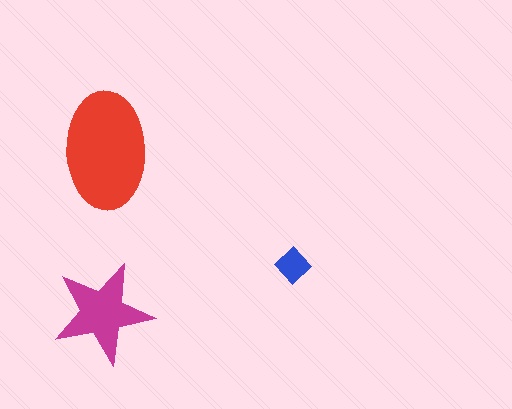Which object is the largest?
The red ellipse.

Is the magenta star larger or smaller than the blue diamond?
Larger.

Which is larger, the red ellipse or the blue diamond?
The red ellipse.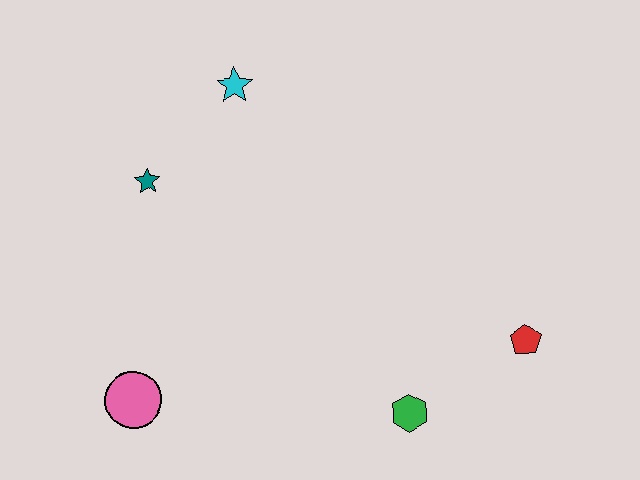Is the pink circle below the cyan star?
Yes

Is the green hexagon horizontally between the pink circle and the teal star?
No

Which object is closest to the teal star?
The cyan star is closest to the teal star.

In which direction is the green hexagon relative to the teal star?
The green hexagon is to the right of the teal star.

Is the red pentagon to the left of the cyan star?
No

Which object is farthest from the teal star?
The red pentagon is farthest from the teal star.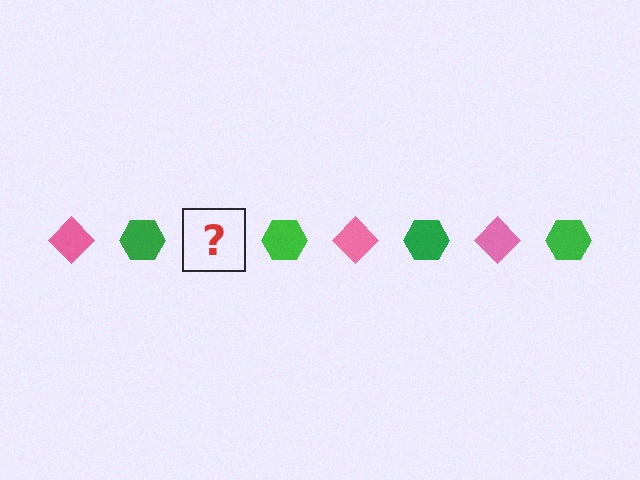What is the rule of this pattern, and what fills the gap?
The rule is that the pattern alternates between pink diamond and green hexagon. The gap should be filled with a pink diamond.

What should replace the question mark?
The question mark should be replaced with a pink diamond.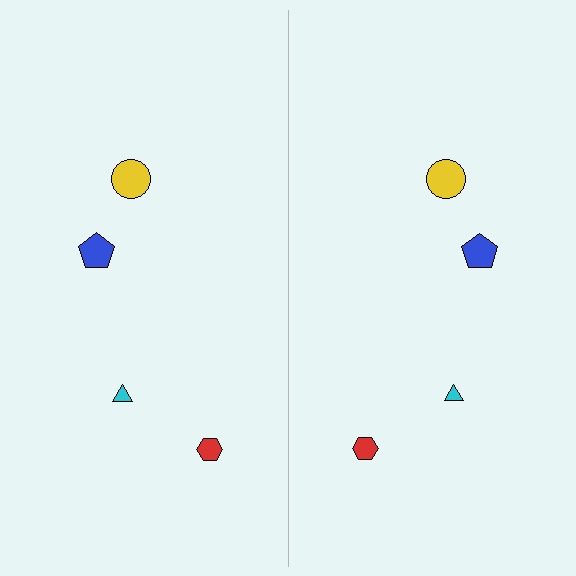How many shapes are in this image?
There are 8 shapes in this image.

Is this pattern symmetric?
Yes, this pattern has bilateral (reflection) symmetry.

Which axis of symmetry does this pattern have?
The pattern has a vertical axis of symmetry running through the center of the image.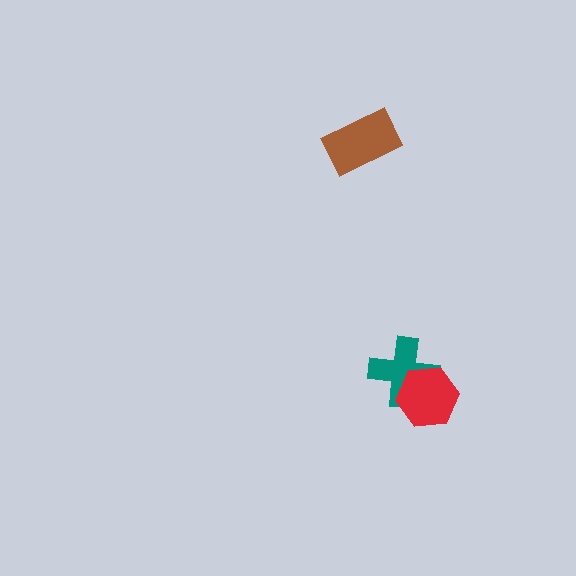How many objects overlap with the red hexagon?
1 object overlaps with the red hexagon.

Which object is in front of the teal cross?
The red hexagon is in front of the teal cross.